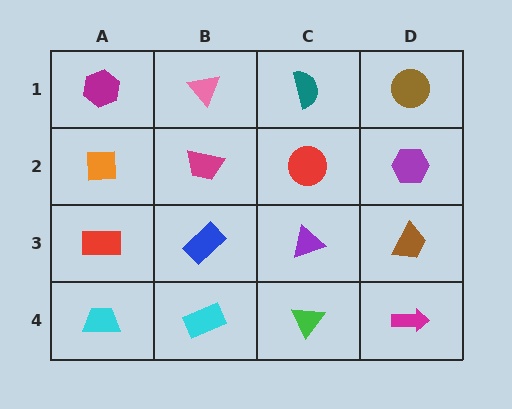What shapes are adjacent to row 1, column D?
A purple hexagon (row 2, column D), a teal semicircle (row 1, column C).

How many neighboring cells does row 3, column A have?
3.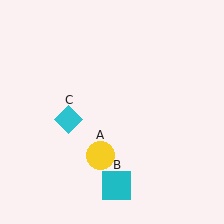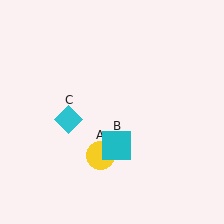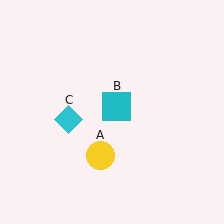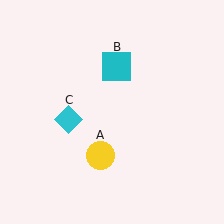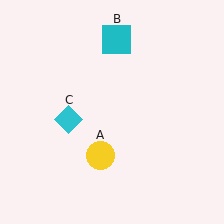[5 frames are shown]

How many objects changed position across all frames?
1 object changed position: cyan square (object B).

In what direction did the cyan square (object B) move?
The cyan square (object B) moved up.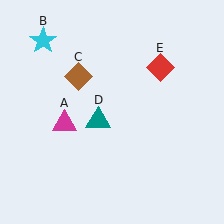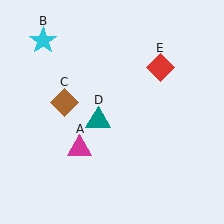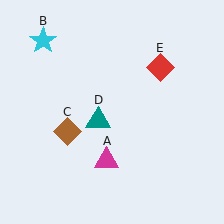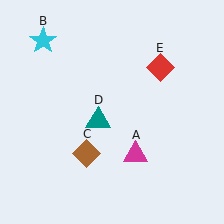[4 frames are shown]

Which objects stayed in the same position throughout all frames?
Cyan star (object B) and teal triangle (object D) and red diamond (object E) remained stationary.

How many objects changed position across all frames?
2 objects changed position: magenta triangle (object A), brown diamond (object C).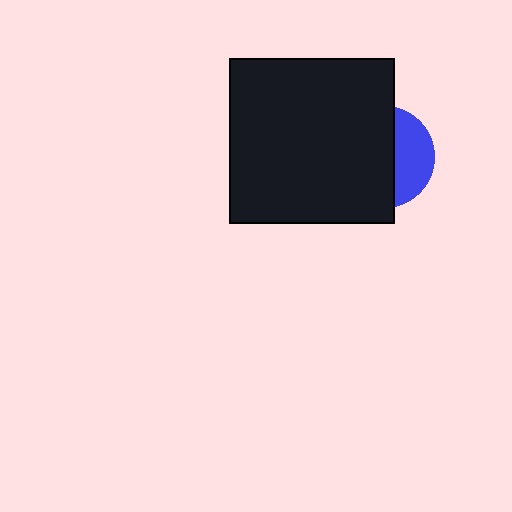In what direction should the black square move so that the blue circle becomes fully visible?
The black square should move left. That is the shortest direction to clear the overlap and leave the blue circle fully visible.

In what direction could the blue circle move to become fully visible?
The blue circle could move right. That would shift it out from behind the black square entirely.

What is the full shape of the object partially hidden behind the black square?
The partially hidden object is a blue circle.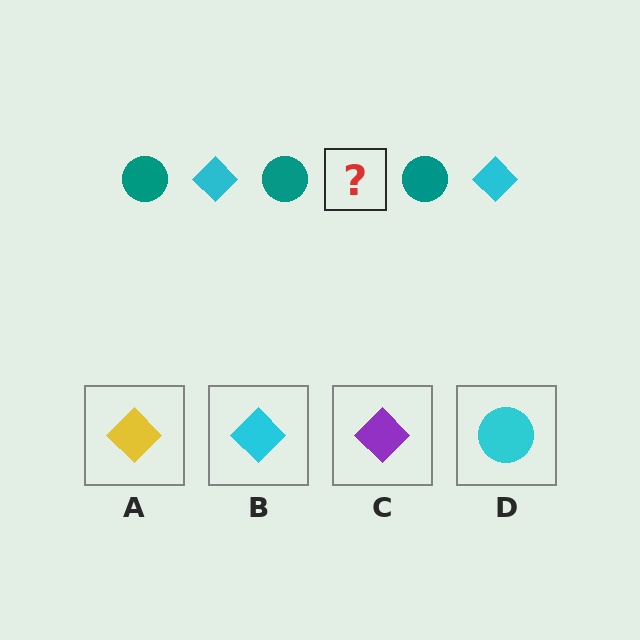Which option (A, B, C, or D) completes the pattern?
B.